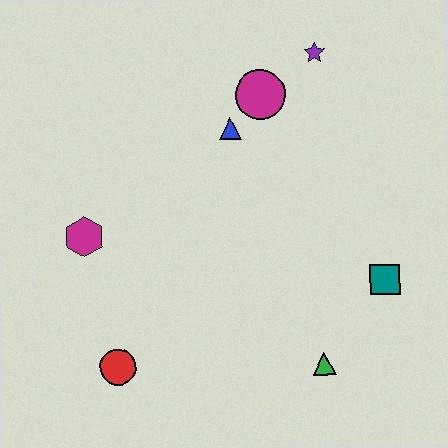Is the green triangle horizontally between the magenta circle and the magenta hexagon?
No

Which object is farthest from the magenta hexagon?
The teal square is farthest from the magenta hexagon.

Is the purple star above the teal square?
Yes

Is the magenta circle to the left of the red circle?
No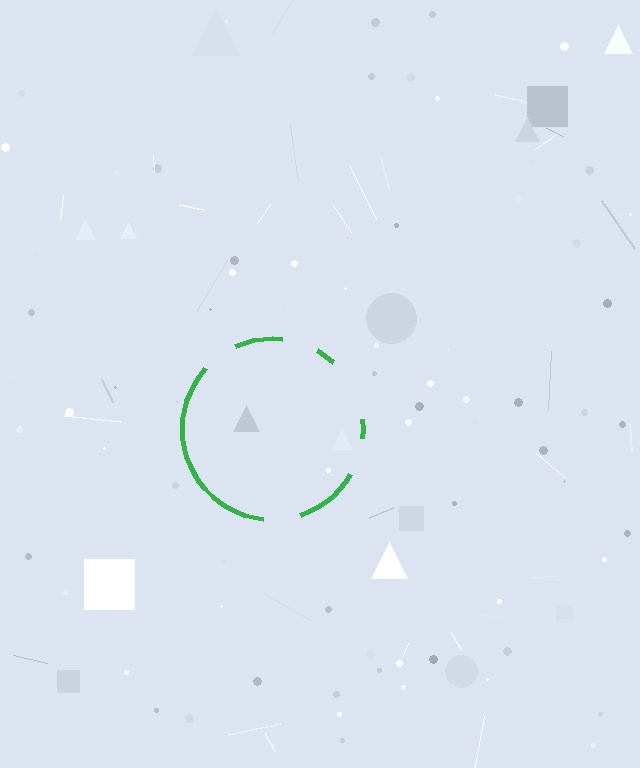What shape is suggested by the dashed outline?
The dashed outline suggests a circle.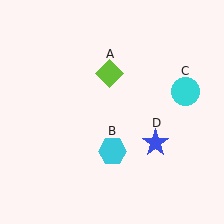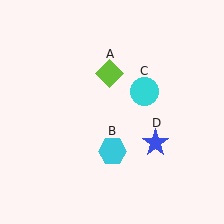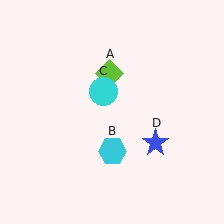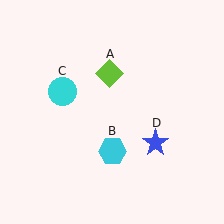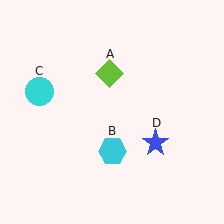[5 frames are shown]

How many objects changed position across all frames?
1 object changed position: cyan circle (object C).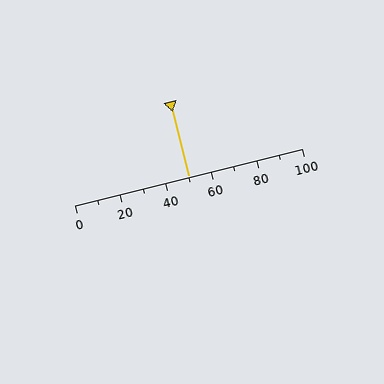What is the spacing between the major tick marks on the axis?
The major ticks are spaced 20 apart.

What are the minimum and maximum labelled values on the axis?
The axis runs from 0 to 100.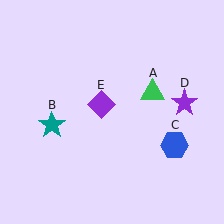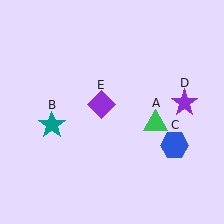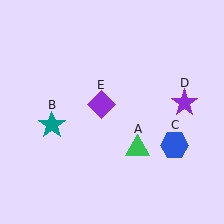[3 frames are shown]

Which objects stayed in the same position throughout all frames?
Teal star (object B) and blue hexagon (object C) and purple star (object D) and purple diamond (object E) remained stationary.